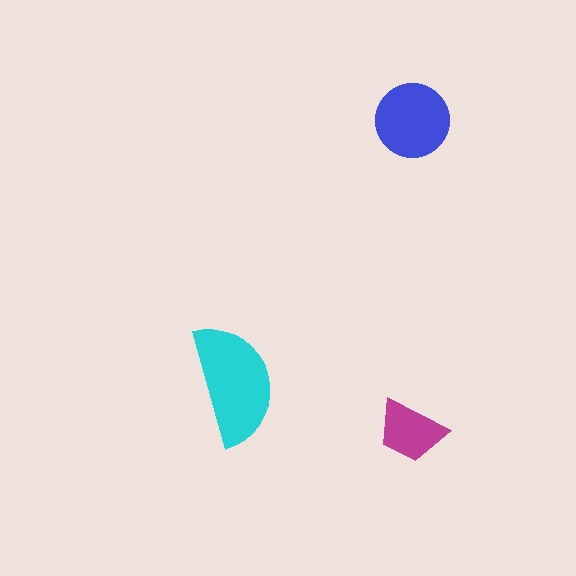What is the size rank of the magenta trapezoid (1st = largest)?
3rd.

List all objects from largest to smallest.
The cyan semicircle, the blue circle, the magenta trapezoid.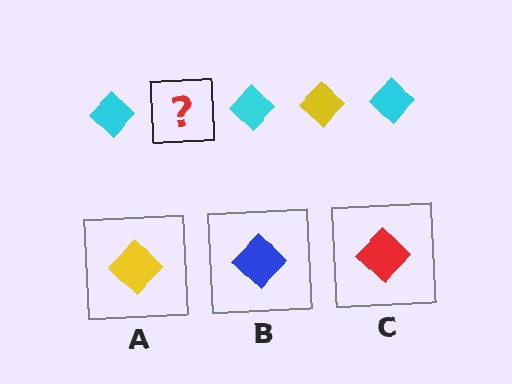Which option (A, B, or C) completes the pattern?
A.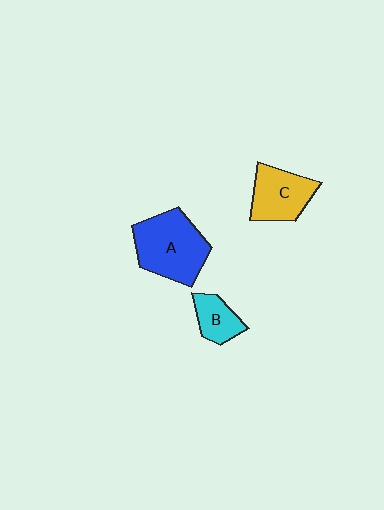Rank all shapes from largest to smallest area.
From largest to smallest: A (blue), C (yellow), B (cyan).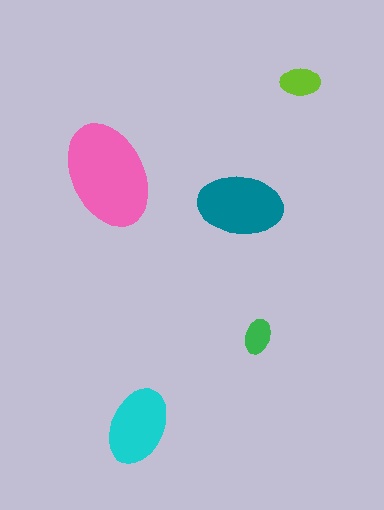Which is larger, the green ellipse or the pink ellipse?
The pink one.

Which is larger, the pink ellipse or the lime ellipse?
The pink one.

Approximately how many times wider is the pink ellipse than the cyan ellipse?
About 1.5 times wider.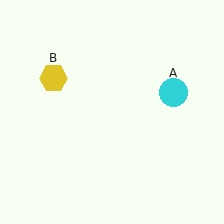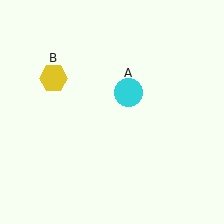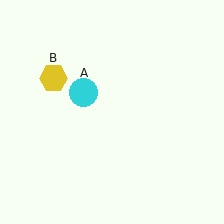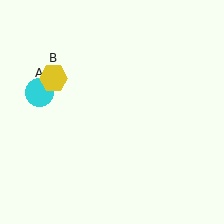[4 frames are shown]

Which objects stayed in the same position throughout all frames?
Yellow hexagon (object B) remained stationary.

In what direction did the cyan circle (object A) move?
The cyan circle (object A) moved left.